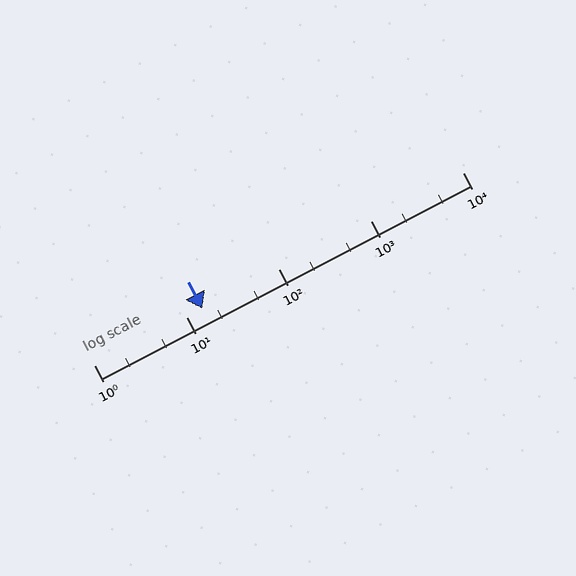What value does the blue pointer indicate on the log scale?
The pointer indicates approximately 15.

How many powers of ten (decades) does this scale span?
The scale spans 4 decades, from 1 to 10000.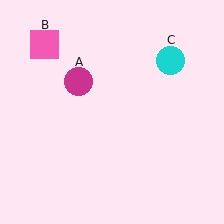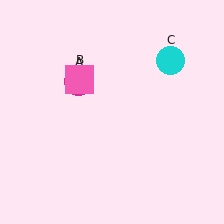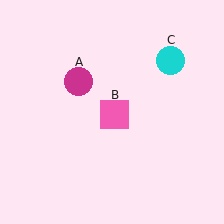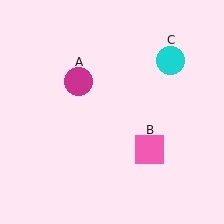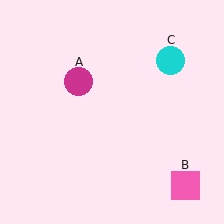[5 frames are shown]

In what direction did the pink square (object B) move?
The pink square (object B) moved down and to the right.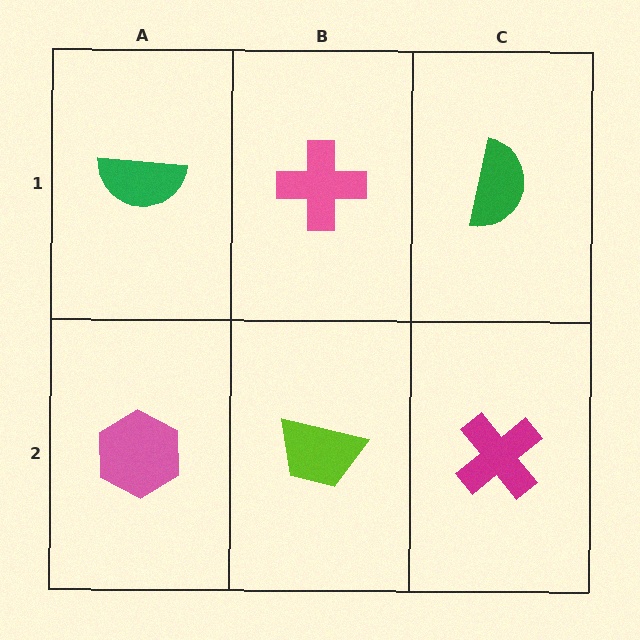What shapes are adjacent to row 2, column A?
A green semicircle (row 1, column A), a lime trapezoid (row 2, column B).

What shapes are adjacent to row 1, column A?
A pink hexagon (row 2, column A), a pink cross (row 1, column B).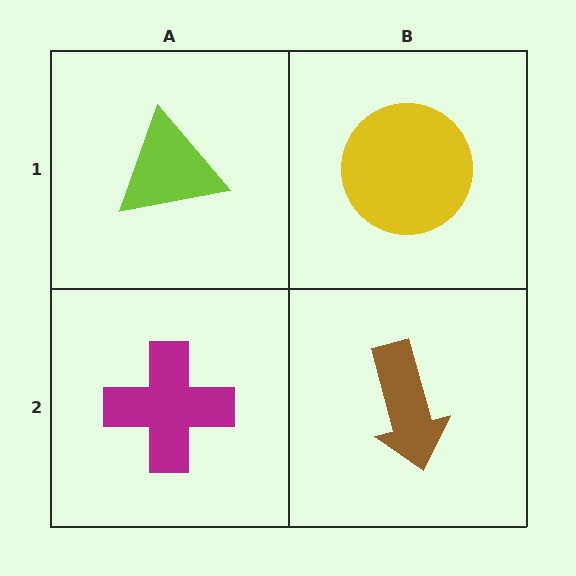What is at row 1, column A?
A lime triangle.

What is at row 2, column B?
A brown arrow.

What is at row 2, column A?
A magenta cross.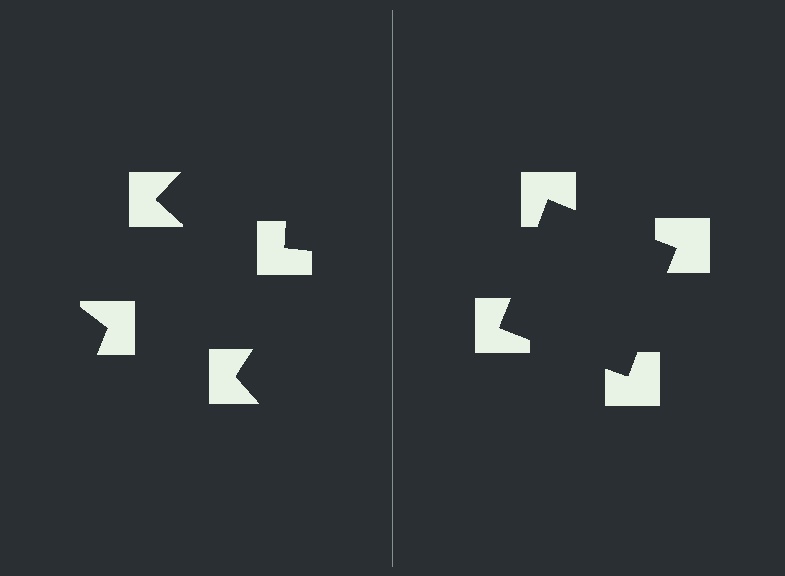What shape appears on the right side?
An illusory square.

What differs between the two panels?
The notched squares are positioned identically on both sides; only the wedge orientations differ. On the right they align to a square; on the left they are misaligned.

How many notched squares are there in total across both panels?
8 — 4 on each side.